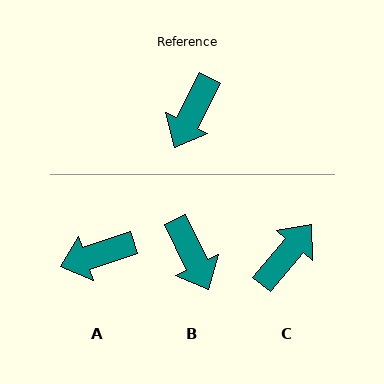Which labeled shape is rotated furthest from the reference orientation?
C, about 168 degrees away.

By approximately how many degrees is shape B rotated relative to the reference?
Approximately 53 degrees counter-clockwise.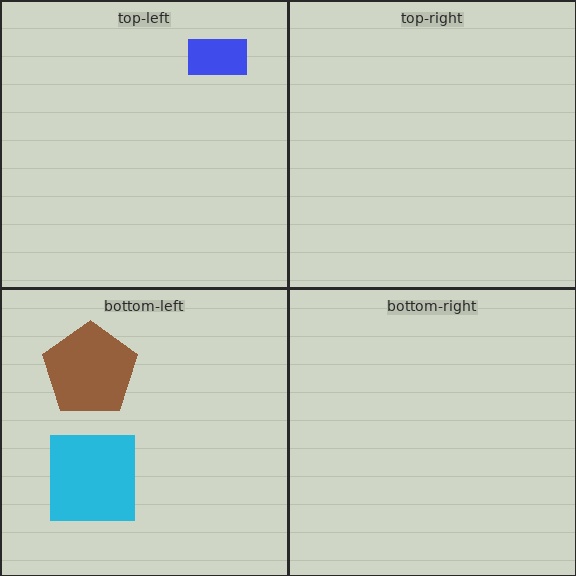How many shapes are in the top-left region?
1.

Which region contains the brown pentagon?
The bottom-left region.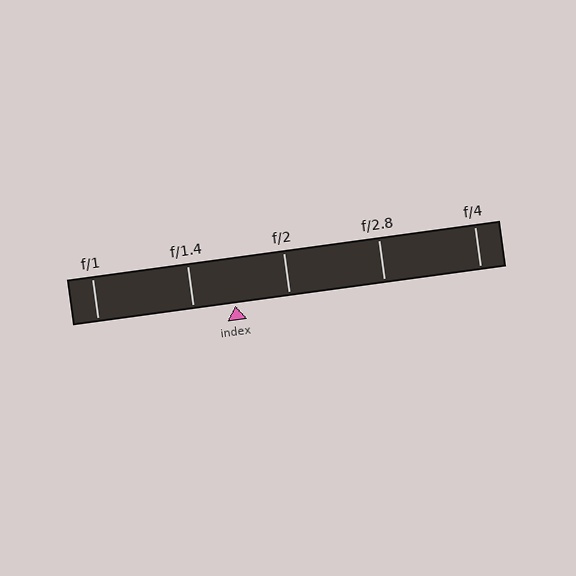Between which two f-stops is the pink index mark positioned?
The index mark is between f/1.4 and f/2.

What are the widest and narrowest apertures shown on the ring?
The widest aperture shown is f/1 and the narrowest is f/4.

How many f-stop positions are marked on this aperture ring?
There are 5 f-stop positions marked.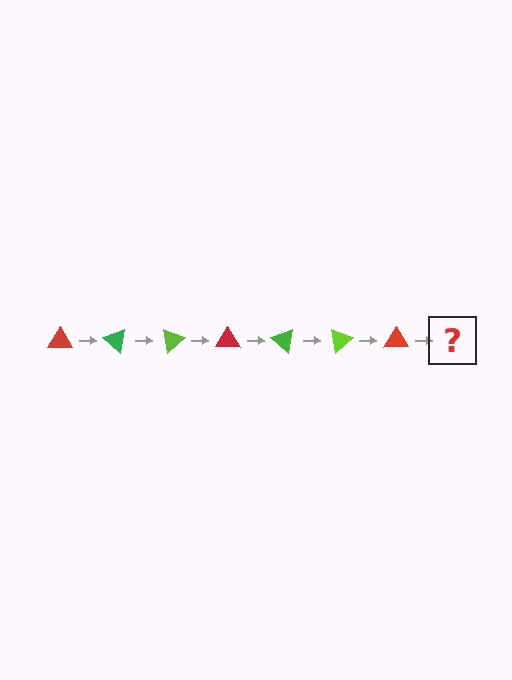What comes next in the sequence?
The next element should be a green triangle, rotated 280 degrees from the start.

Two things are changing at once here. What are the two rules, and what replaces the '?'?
The two rules are that it rotates 40 degrees each step and the color cycles through red, green, and lime. The '?' should be a green triangle, rotated 280 degrees from the start.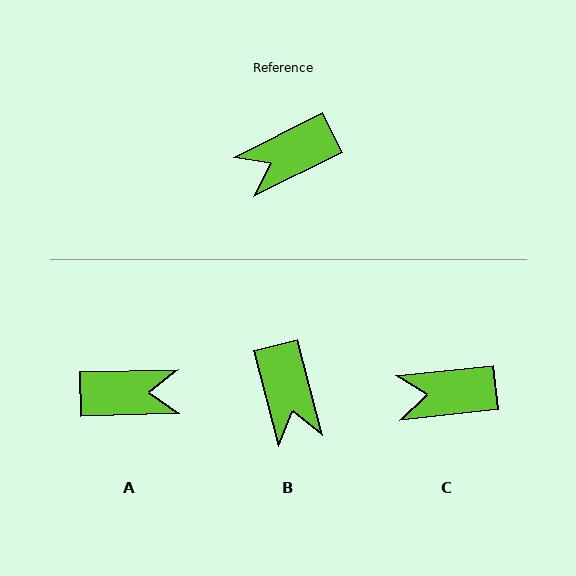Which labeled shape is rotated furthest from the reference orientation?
A, about 155 degrees away.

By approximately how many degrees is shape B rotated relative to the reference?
Approximately 78 degrees counter-clockwise.